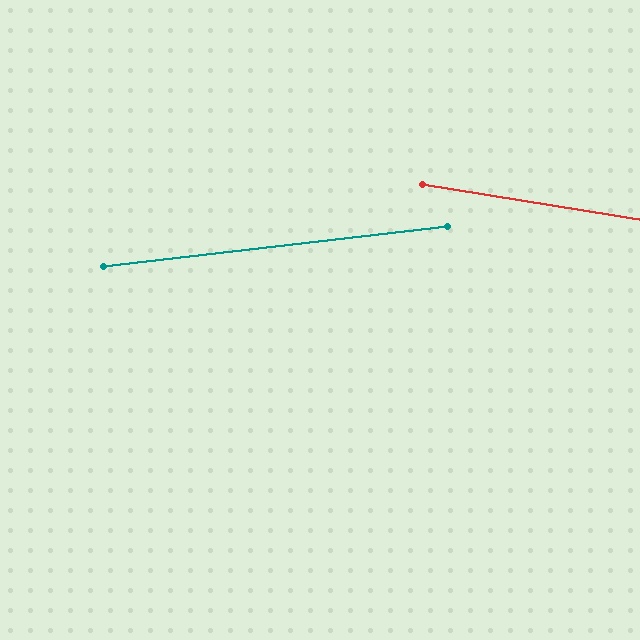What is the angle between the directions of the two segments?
Approximately 16 degrees.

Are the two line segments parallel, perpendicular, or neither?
Neither parallel nor perpendicular — they differ by about 16°.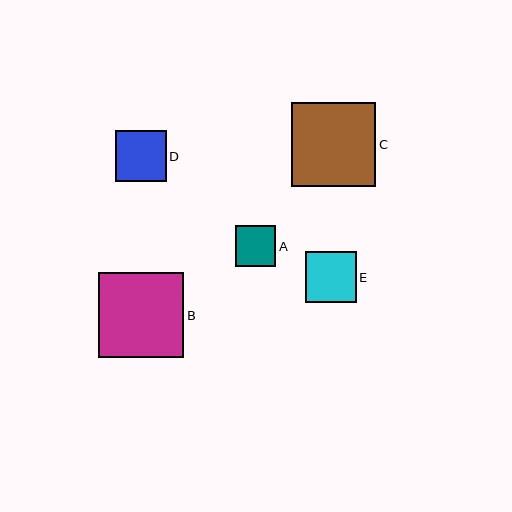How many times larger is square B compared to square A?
Square B is approximately 2.1 times the size of square A.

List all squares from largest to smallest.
From largest to smallest: B, C, E, D, A.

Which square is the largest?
Square B is the largest with a size of approximately 85 pixels.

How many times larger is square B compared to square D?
Square B is approximately 1.7 times the size of square D.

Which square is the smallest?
Square A is the smallest with a size of approximately 40 pixels.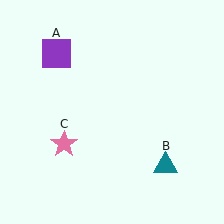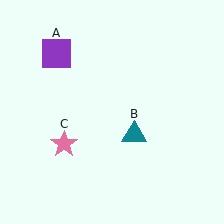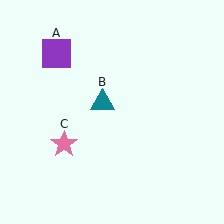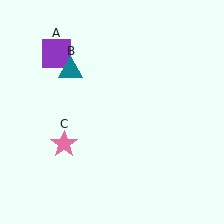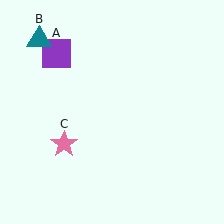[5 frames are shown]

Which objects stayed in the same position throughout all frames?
Purple square (object A) and pink star (object C) remained stationary.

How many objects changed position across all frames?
1 object changed position: teal triangle (object B).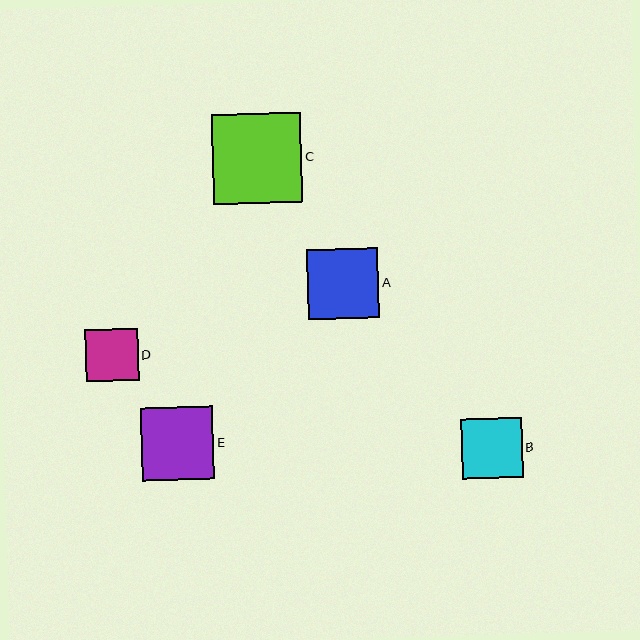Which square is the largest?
Square C is the largest with a size of approximately 90 pixels.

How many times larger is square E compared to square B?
Square E is approximately 1.2 times the size of square B.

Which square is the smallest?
Square D is the smallest with a size of approximately 52 pixels.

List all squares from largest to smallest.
From largest to smallest: C, E, A, B, D.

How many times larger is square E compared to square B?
Square E is approximately 1.2 times the size of square B.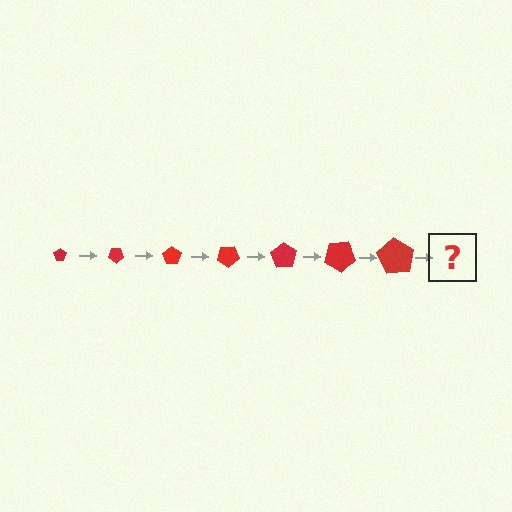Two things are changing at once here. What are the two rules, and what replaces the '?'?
The two rules are that the pentagon grows larger each step and it rotates 35 degrees each step. The '?' should be a pentagon, larger than the previous one and rotated 245 degrees from the start.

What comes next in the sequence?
The next element should be a pentagon, larger than the previous one and rotated 245 degrees from the start.